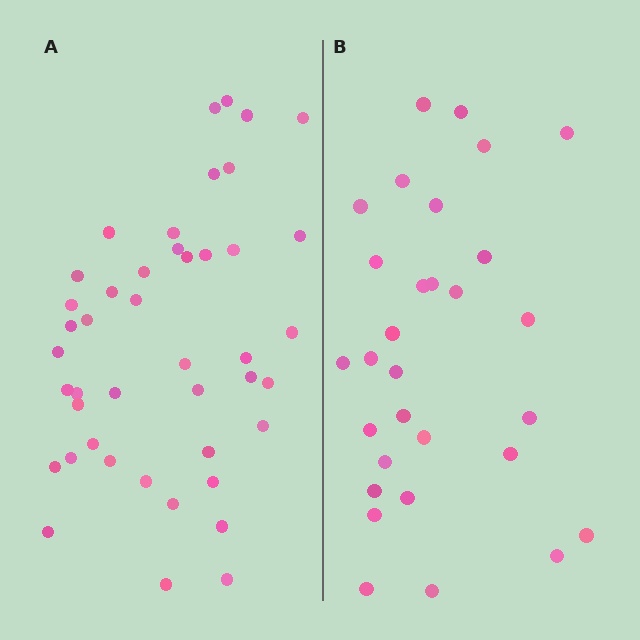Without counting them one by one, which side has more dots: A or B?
Region A (the left region) has more dots.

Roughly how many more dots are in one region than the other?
Region A has approximately 15 more dots than region B.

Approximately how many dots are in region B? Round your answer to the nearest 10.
About 30 dots.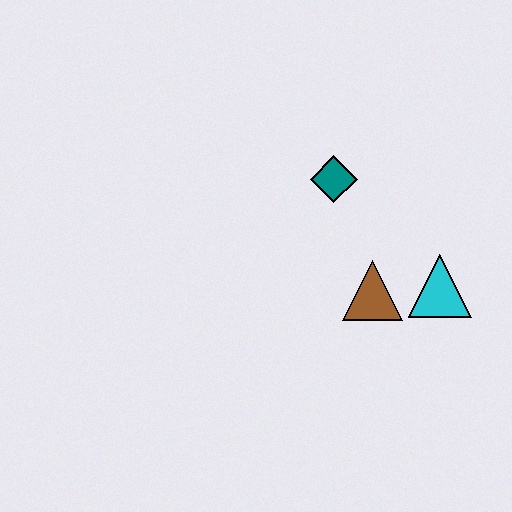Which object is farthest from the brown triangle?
The teal diamond is farthest from the brown triangle.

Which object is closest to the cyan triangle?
The brown triangle is closest to the cyan triangle.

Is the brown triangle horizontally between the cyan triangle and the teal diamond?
Yes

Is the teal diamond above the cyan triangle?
Yes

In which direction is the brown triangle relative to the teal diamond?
The brown triangle is below the teal diamond.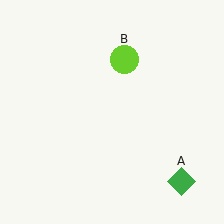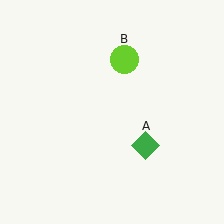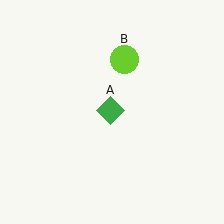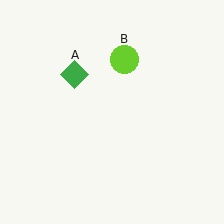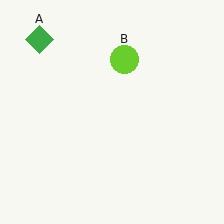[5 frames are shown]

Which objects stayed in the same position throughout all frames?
Lime circle (object B) remained stationary.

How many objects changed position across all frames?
1 object changed position: green diamond (object A).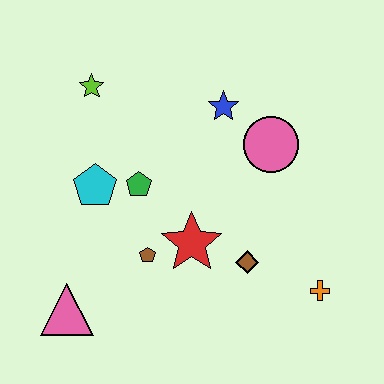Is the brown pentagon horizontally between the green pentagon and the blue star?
Yes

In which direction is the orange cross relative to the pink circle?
The orange cross is below the pink circle.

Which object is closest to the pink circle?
The blue star is closest to the pink circle.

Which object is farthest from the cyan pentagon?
The orange cross is farthest from the cyan pentagon.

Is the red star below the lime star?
Yes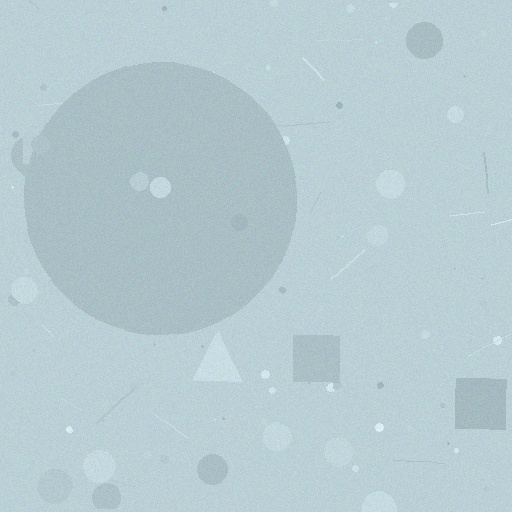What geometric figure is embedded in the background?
A circle is embedded in the background.